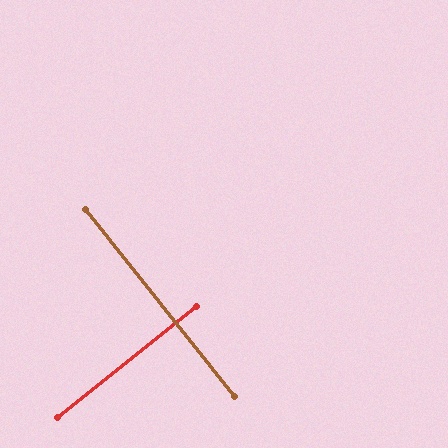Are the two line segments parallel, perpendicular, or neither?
Perpendicular — they meet at approximately 90°.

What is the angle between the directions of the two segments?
Approximately 90 degrees.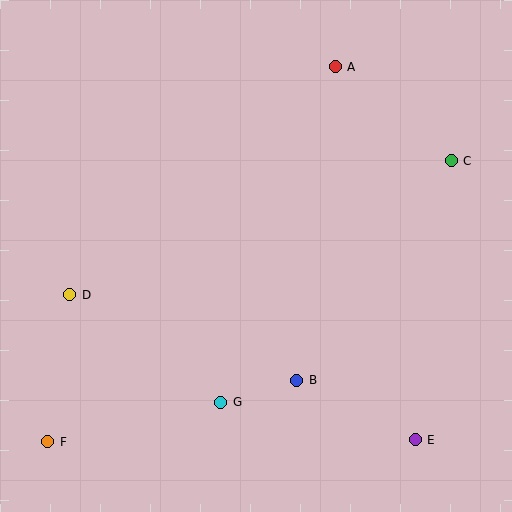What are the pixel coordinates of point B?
Point B is at (297, 380).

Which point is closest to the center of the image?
Point B at (297, 380) is closest to the center.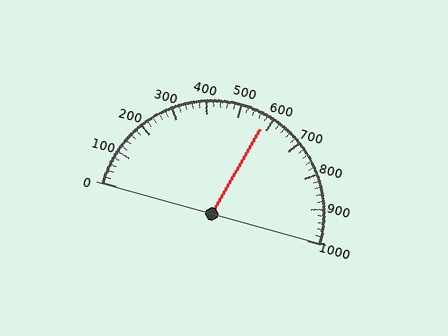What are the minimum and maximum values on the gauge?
The gauge ranges from 0 to 1000.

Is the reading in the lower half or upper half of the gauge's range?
The reading is in the upper half of the range (0 to 1000).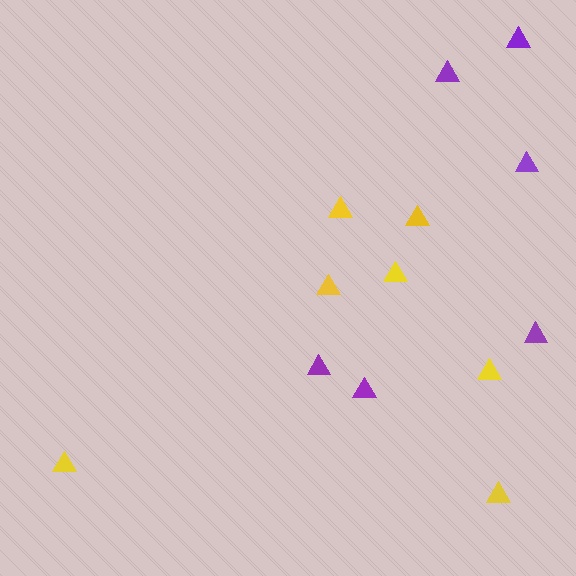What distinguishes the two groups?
There are 2 groups: one group of purple triangles (6) and one group of yellow triangles (7).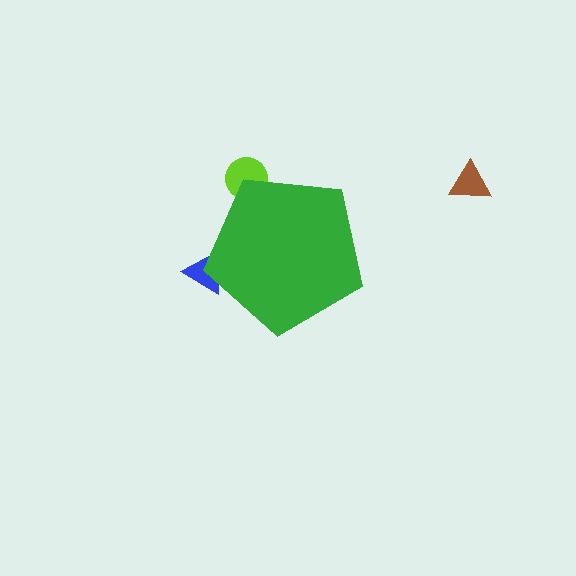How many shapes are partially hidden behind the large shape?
2 shapes are partially hidden.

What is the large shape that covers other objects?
A green pentagon.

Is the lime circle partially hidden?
Yes, the lime circle is partially hidden behind the green pentagon.